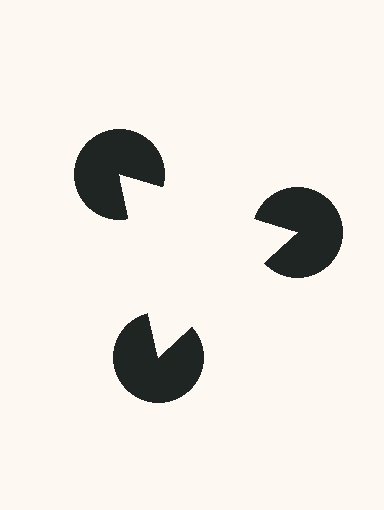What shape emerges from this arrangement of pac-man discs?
An illusory triangle — its edges are inferred from the aligned wedge cuts in the pac-man discs, not physically drawn.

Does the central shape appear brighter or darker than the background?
It typically appears slightly brighter than the background, even though no actual brightness change is drawn.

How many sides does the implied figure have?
3 sides.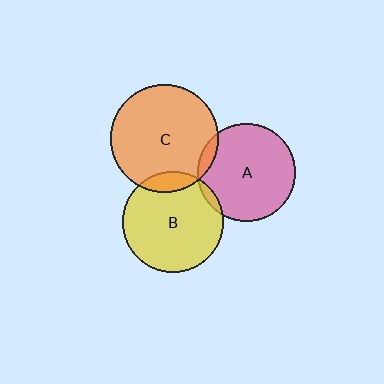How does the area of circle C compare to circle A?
Approximately 1.2 times.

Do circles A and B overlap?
Yes.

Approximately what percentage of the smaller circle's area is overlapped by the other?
Approximately 5%.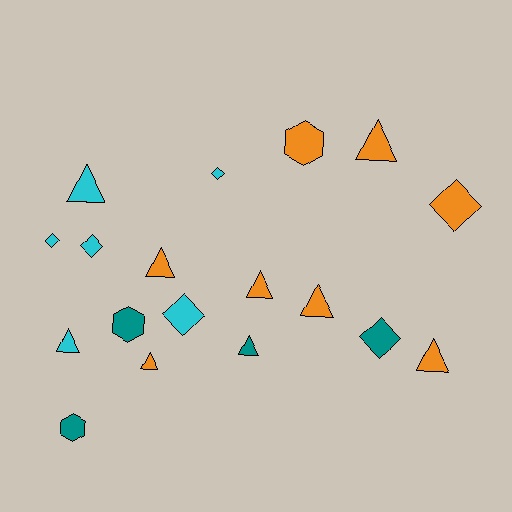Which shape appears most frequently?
Triangle, with 9 objects.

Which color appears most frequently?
Orange, with 8 objects.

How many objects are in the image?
There are 18 objects.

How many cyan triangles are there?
There are 2 cyan triangles.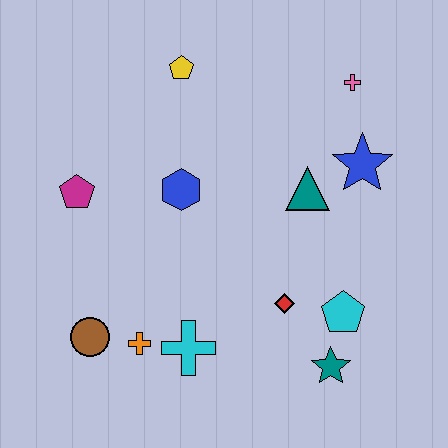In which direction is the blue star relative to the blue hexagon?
The blue star is to the right of the blue hexagon.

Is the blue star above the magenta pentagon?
Yes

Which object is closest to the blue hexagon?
The magenta pentagon is closest to the blue hexagon.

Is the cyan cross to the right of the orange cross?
Yes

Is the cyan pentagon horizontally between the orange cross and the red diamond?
No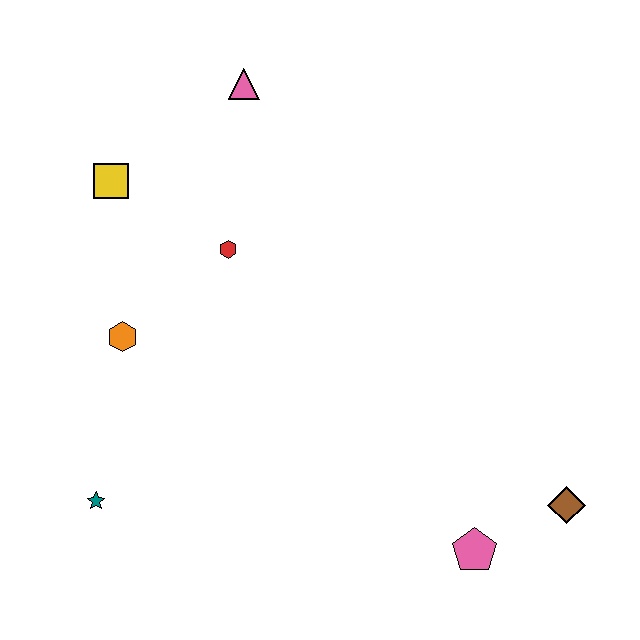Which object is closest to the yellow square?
The red hexagon is closest to the yellow square.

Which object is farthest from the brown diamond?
The yellow square is farthest from the brown diamond.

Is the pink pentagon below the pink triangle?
Yes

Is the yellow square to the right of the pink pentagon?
No